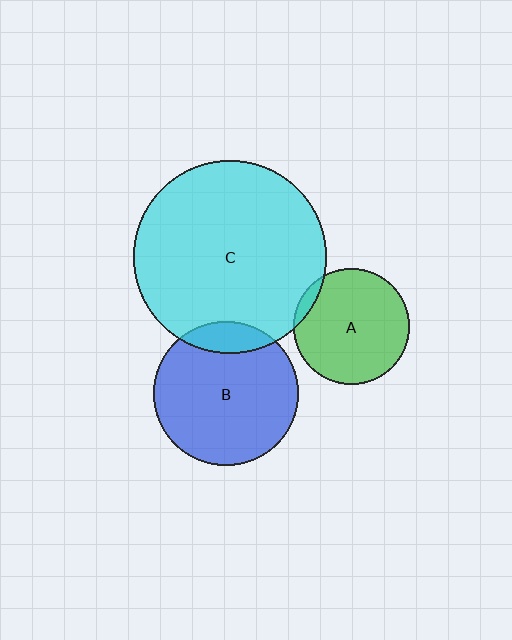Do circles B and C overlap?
Yes.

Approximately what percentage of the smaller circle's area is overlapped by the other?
Approximately 15%.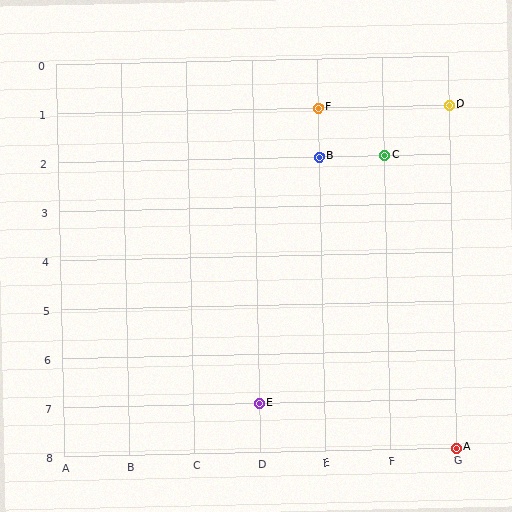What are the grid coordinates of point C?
Point C is at grid coordinates (F, 2).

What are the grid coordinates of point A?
Point A is at grid coordinates (G, 8).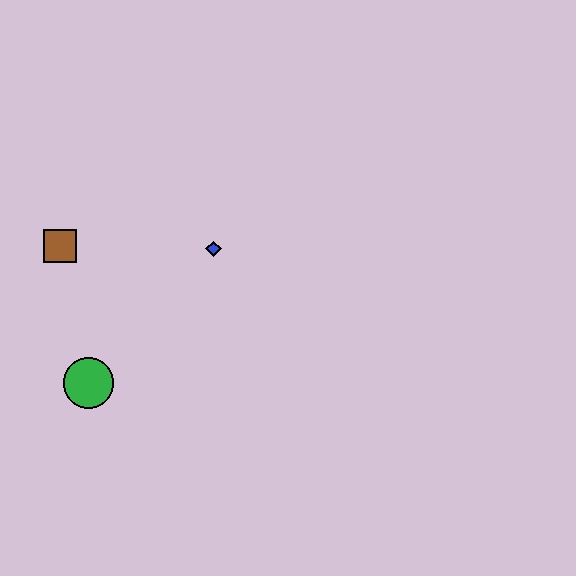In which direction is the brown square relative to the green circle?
The brown square is above the green circle.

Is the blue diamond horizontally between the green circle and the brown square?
No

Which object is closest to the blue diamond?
The brown square is closest to the blue diamond.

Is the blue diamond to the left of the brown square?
No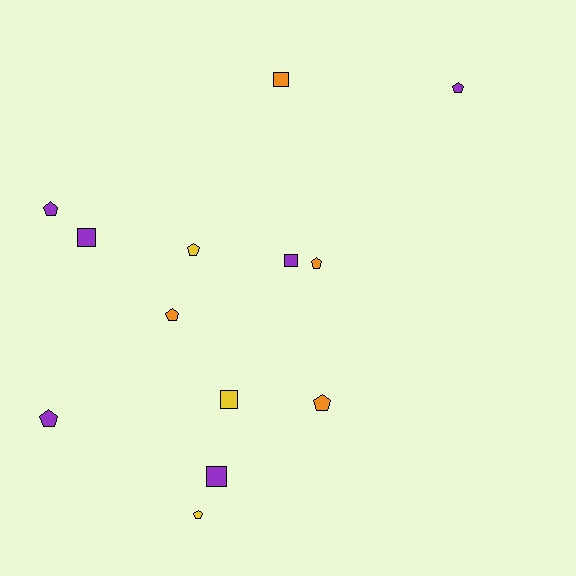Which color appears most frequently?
Purple, with 6 objects.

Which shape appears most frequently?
Pentagon, with 8 objects.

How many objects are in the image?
There are 13 objects.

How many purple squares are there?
There are 3 purple squares.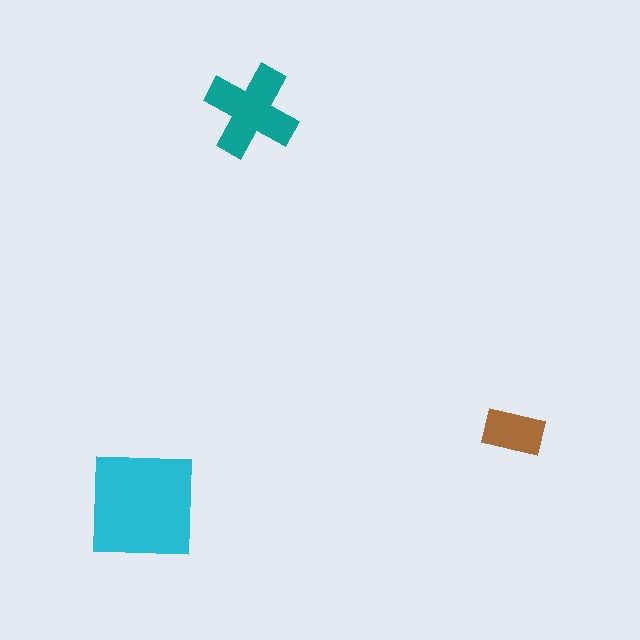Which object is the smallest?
The brown rectangle.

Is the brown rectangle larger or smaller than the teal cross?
Smaller.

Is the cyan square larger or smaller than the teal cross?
Larger.